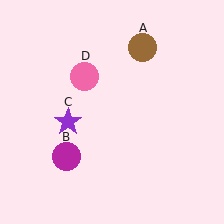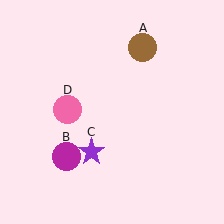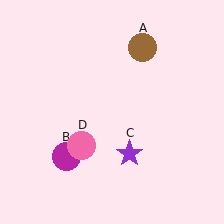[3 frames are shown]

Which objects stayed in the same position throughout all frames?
Brown circle (object A) and magenta circle (object B) remained stationary.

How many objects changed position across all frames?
2 objects changed position: purple star (object C), pink circle (object D).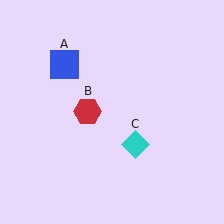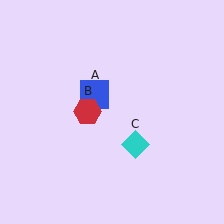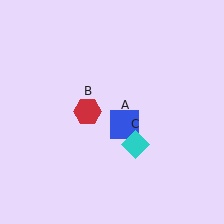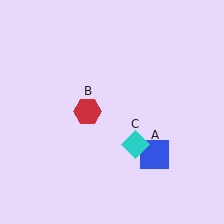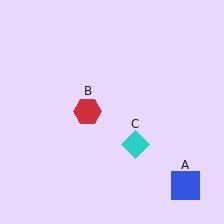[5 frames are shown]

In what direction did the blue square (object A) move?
The blue square (object A) moved down and to the right.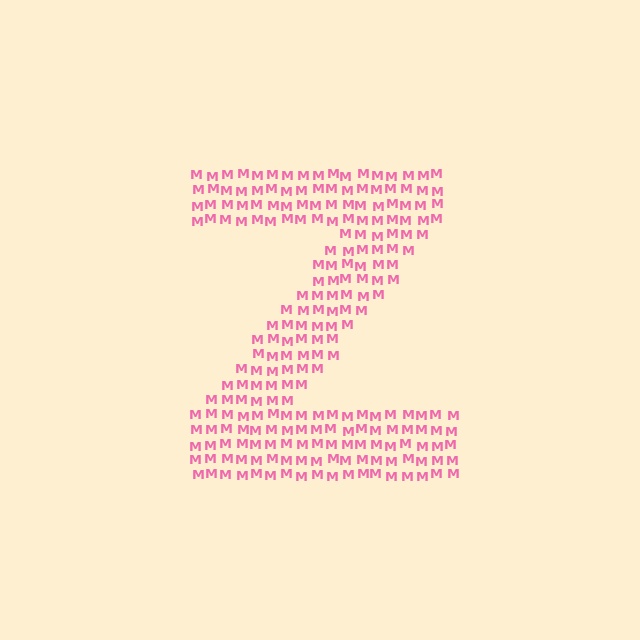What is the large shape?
The large shape is the letter Z.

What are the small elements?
The small elements are letter M's.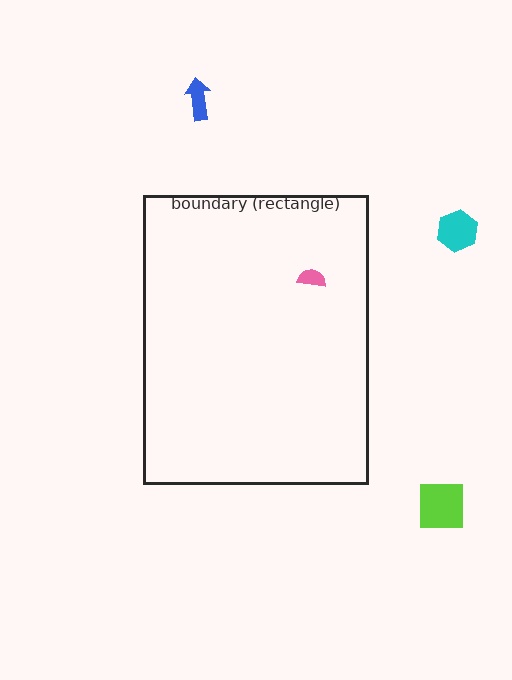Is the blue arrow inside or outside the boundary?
Outside.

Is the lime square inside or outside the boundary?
Outside.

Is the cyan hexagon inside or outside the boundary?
Outside.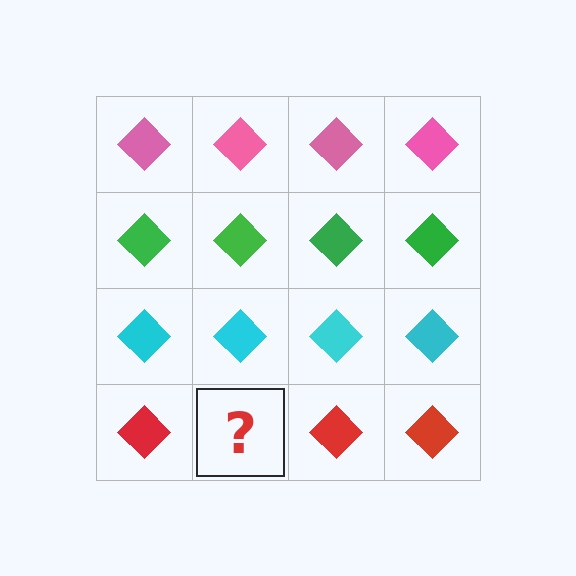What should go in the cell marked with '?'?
The missing cell should contain a red diamond.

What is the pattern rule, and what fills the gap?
The rule is that each row has a consistent color. The gap should be filled with a red diamond.